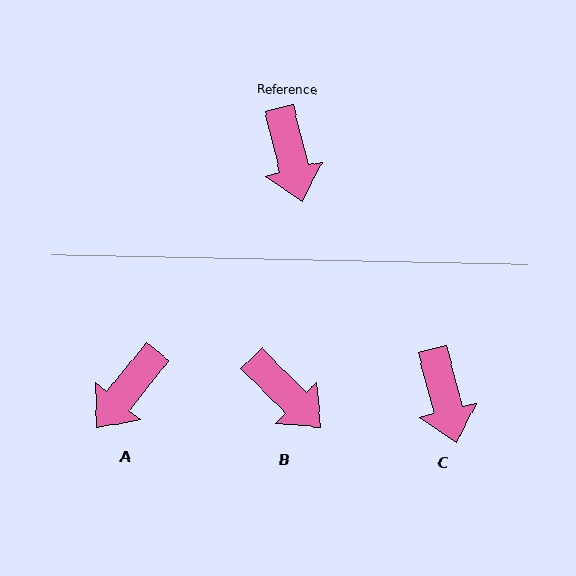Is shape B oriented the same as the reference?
No, it is off by about 31 degrees.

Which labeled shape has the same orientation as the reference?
C.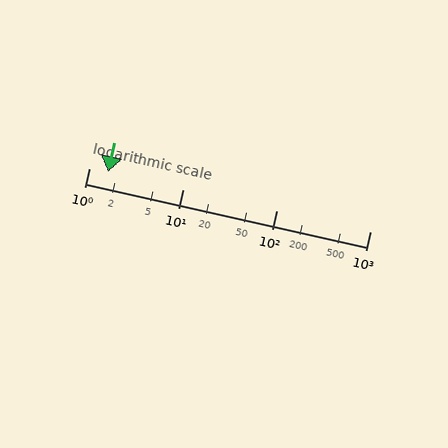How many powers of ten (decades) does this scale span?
The scale spans 3 decades, from 1 to 1000.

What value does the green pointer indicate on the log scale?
The pointer indicates approximately 1.6.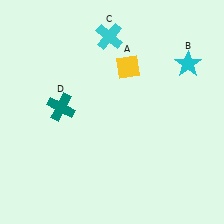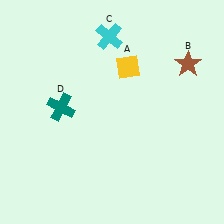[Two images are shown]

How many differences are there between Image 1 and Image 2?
There is 1 difference between the two images.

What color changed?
The star (B) changed from cyan in Image 1 to brown in Image 2.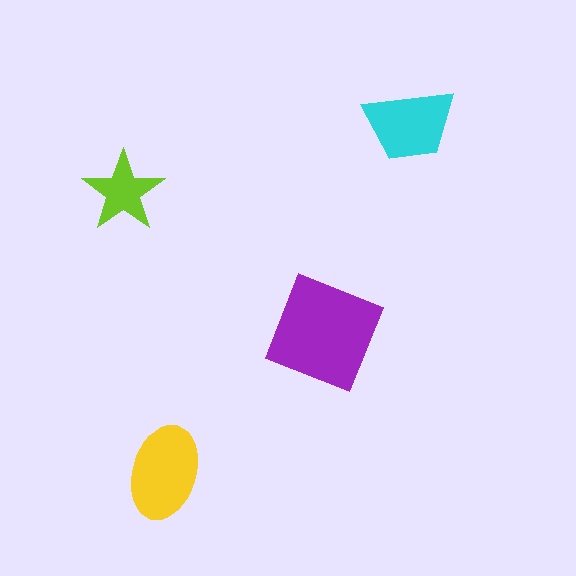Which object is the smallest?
The lime star.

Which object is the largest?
The purple square.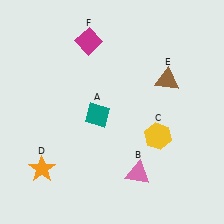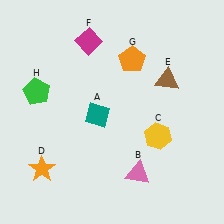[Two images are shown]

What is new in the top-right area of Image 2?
An orange pentagon (G) was added in the top-right area of Image 2.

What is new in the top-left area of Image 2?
A green pentagon (H) was added in the top-left area of Image 2.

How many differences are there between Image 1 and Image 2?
There are 2 differences between the two images.